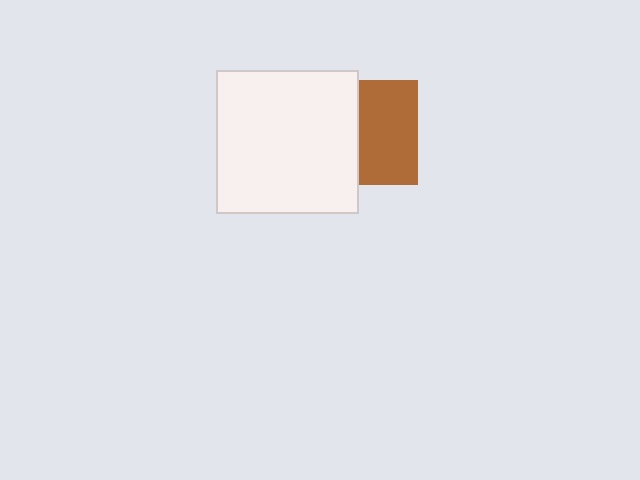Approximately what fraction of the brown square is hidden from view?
Roughly 44% of the brown square is hidden behind the white square.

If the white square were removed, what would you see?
You would see the complete brown square.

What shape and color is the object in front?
The object in front is a white square.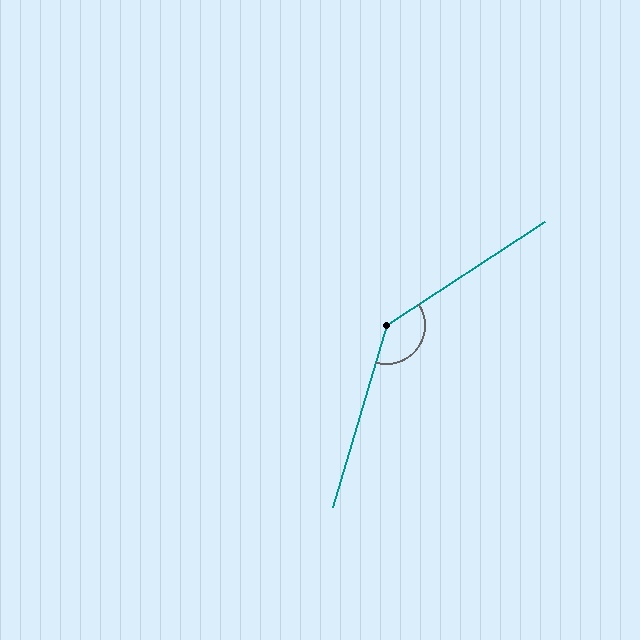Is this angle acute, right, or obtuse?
It is obtuse.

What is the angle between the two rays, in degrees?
Approximately 140 degrees.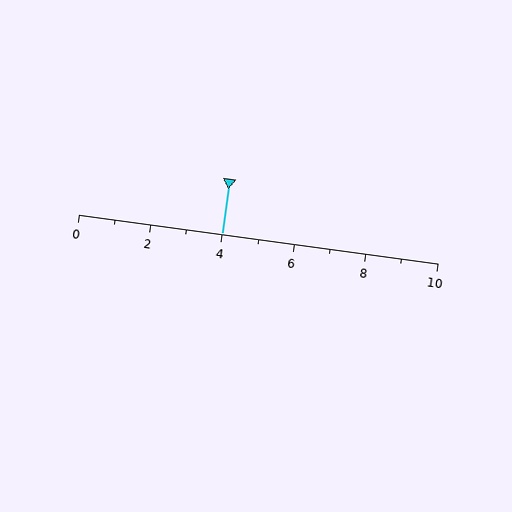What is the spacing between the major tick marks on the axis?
The major ticks are spaced 2 apart.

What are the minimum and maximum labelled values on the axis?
The axis runs from 0 to 10.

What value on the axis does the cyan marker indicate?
The marker indicates approximately 4.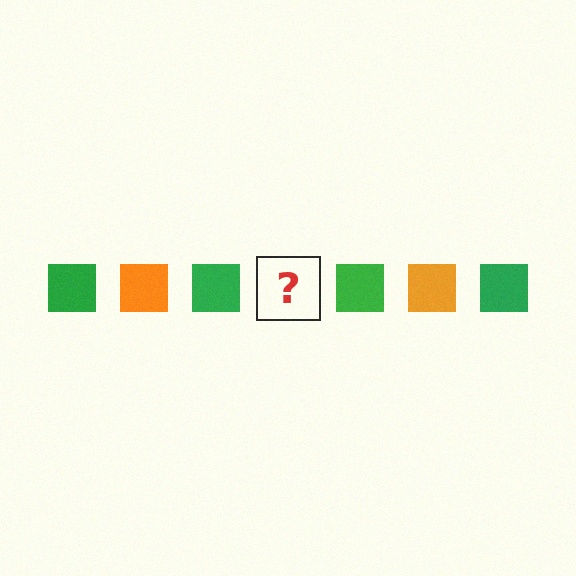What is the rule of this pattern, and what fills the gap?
The rule is that the pattern cycles through green, orange squares. The gap should be filled with an orange square.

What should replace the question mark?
The question mark should be replaced with an orange square.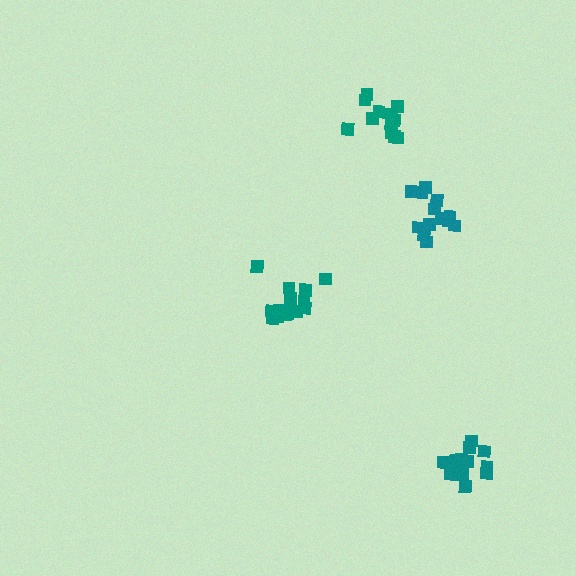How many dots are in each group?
Group 1: 13 dots, Group 2: 17 dots, Group 3: 16 dots, Group 4: 13 dots (59 total).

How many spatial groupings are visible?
There are 4 spatial groupings.